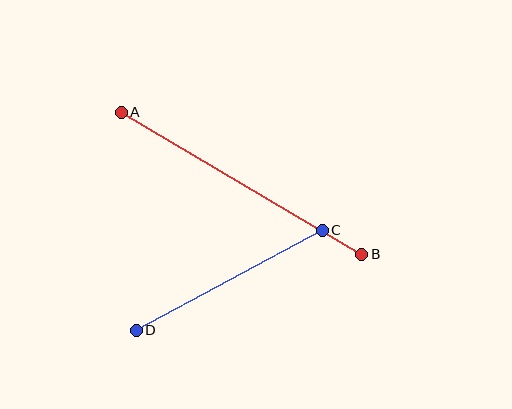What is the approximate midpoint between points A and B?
The midpoint is at approximately (242, 183) pixels.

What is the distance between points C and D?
The distance is approximately 211 pixels.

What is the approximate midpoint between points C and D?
The midpoint is at approximately (229, 280) pixels.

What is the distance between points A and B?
The distance is approximately 279 pixels.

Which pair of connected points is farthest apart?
Points A and B are farthest apart.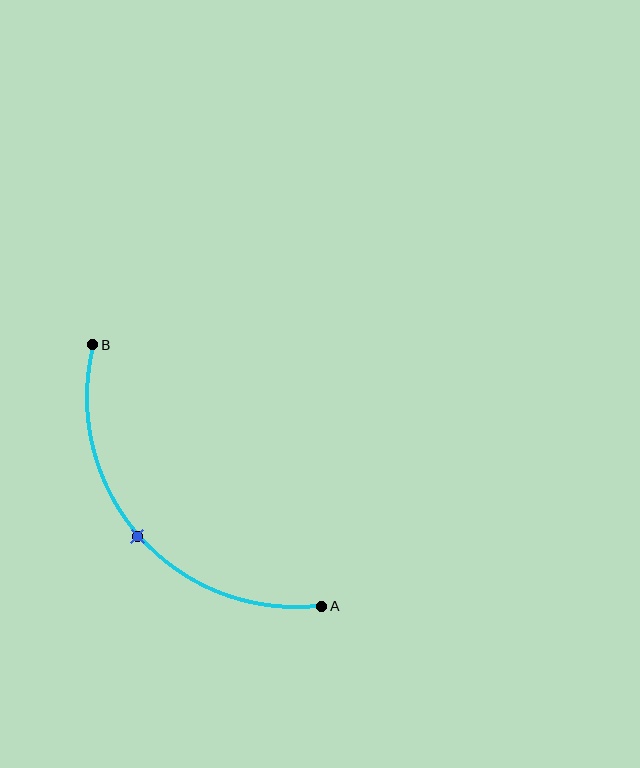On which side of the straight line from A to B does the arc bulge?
The arc bulges below and to the left of the straight line connecting A and B.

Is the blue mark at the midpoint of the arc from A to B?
Yes. The blue mark lies on the arc at equal arc-length from both A and B — it is the arc midpoint.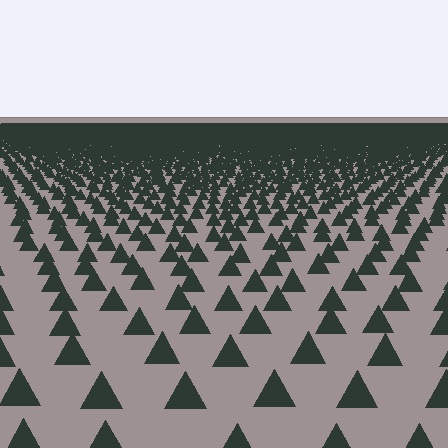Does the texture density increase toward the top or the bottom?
Density increases toward the top.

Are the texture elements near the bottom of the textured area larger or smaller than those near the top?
Larger. Near the bottom, elements are closer to the viewer and appear at a bigger on-screen size.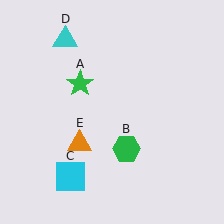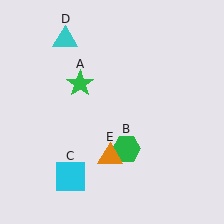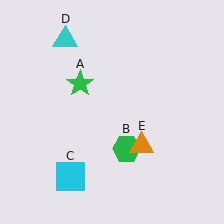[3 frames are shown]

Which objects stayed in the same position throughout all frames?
Green star (object A) and green hexagon (object B) and cyan square (object C) and cyan triangle (object D) remained stationary.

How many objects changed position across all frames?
1 object changed position: orange triangle (object E).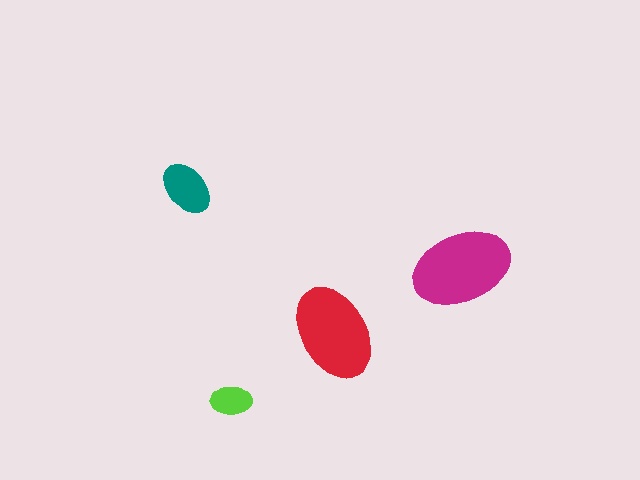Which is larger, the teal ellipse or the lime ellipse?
The teal one.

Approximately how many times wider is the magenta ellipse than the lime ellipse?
About 2.5 times wider.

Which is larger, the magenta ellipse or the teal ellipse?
The magenta one.